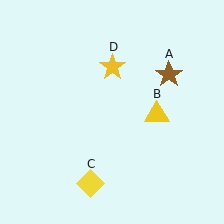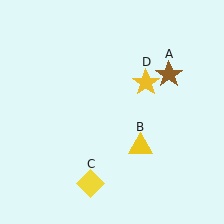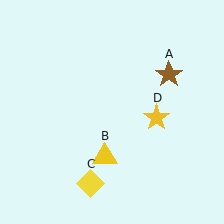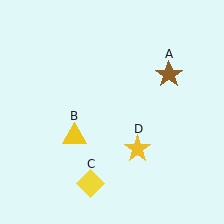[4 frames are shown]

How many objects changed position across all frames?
2 objects changed position: yellow triangle (object B), yellow star (object D).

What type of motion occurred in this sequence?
The yellow triangle (object B), yellow star (object D) rotated clockwise around the center of the scene.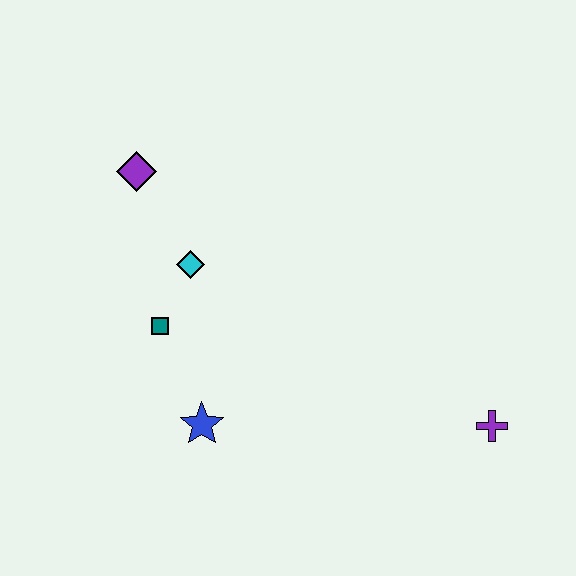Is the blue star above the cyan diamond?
No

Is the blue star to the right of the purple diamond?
Yes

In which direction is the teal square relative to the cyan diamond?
The teal square is below the cyan diamond.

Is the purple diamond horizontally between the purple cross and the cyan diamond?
No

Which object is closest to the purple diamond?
The cyan diamond is closest to the purple diamond.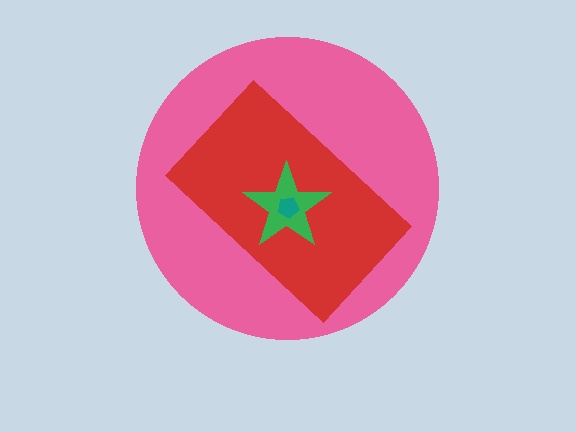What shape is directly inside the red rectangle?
The green star.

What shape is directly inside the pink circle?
The red rectangle.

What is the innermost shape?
The teal pentagon.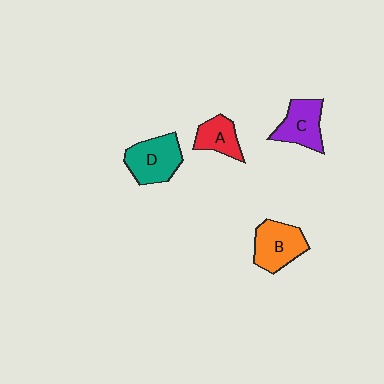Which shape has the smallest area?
Shape A (red).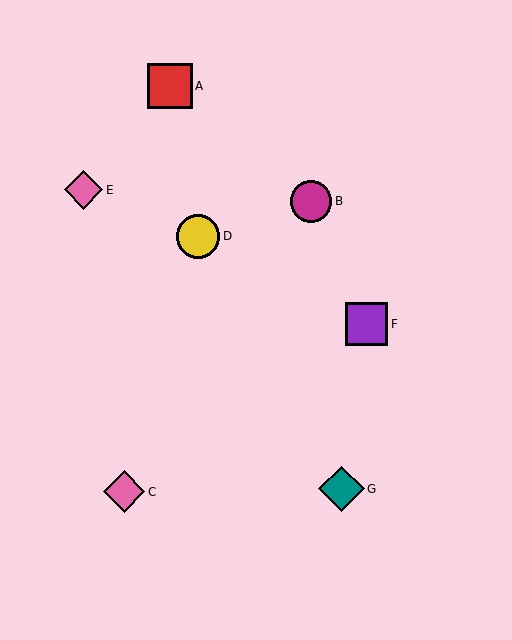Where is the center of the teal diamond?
The center of the teal diamond is at (341, 489).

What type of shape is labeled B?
Shape B is a magenta circle.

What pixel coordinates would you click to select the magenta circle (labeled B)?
Click at (311, 201) to select the magenta circle B.